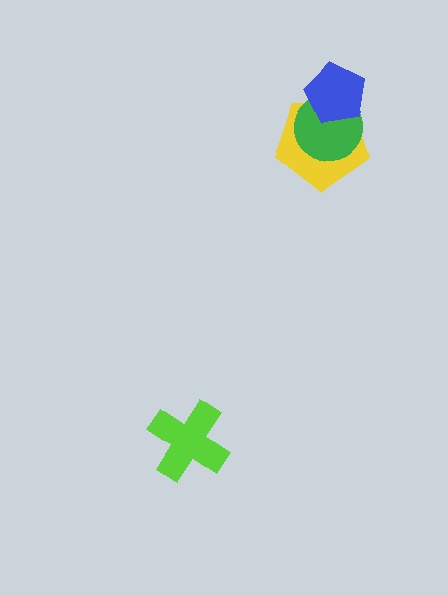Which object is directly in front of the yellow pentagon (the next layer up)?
The green circle is directly in front of the yellow pentagon.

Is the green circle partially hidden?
Yes, it is partially covered by another shape.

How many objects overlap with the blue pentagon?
2 objects overlap with the blue pentagon.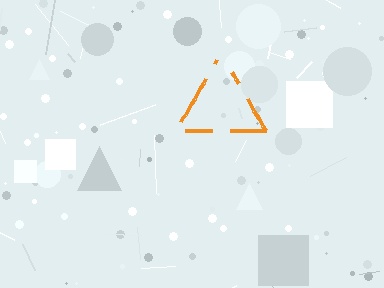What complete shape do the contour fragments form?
The contour fragments form a triangle.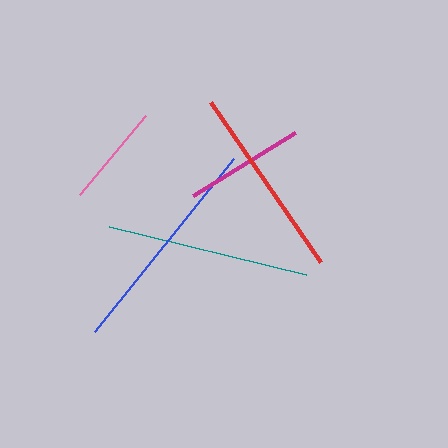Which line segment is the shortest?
The pink line is the shortest at approximately 103 pixels.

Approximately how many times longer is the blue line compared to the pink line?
The blue line is approximately 2.2 times the length of the pink line.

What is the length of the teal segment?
The teal segment is approximately 203 pixels long.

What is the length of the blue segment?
The blue segment is approximately 222 pixels long.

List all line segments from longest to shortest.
From longest to shortest: blue, teal, red, magenta, pink.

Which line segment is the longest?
The blue line is the longest at approximately 222 pixels.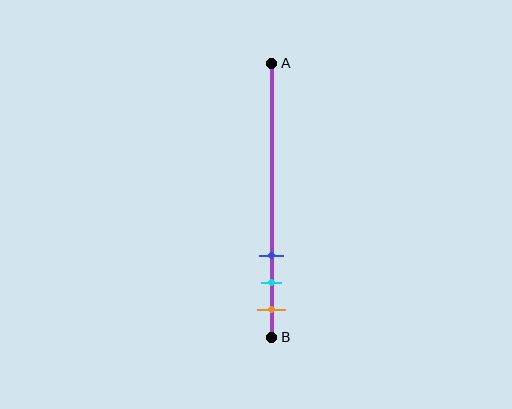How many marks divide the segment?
There are 3 marks dividing the segment.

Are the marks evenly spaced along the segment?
Yes, the marks are approximately evenly spaced.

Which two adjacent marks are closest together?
The cyan and orange marks are the closest adjacent pair.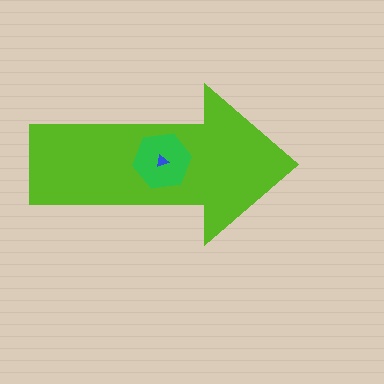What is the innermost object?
The blue triangle.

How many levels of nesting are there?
3.